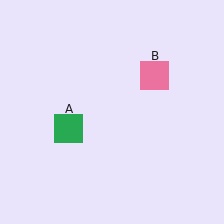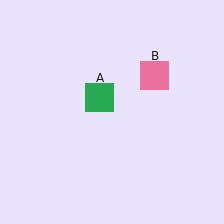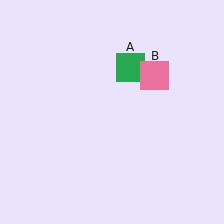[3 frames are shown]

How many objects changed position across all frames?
1 object changed position: green square (object A).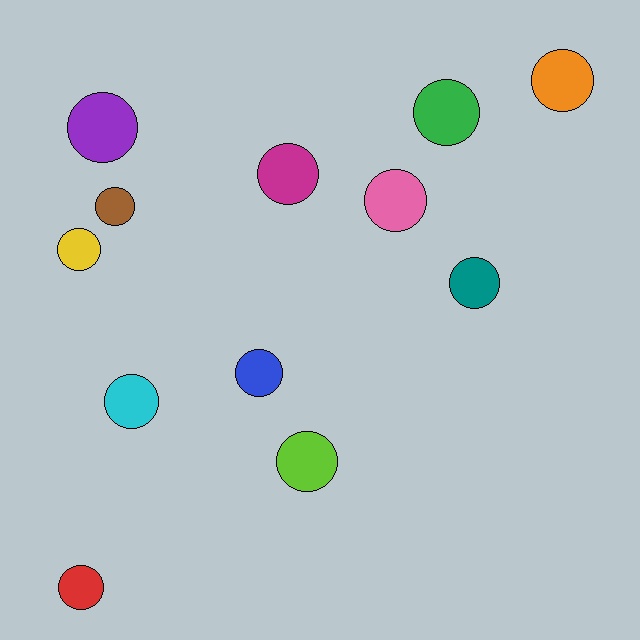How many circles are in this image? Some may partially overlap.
There are 12 circles.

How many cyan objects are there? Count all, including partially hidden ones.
There is 1 cyan object.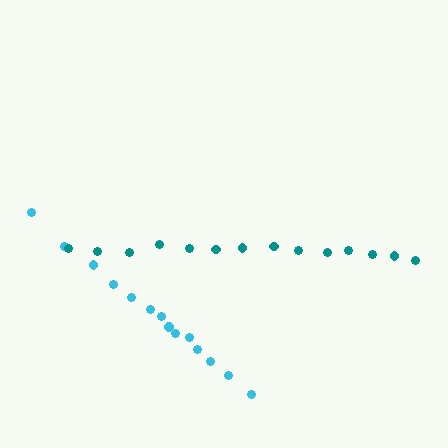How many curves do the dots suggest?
There are 2 distinct paths.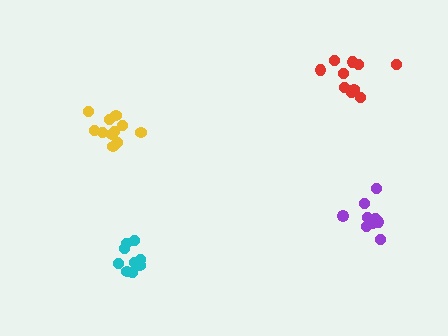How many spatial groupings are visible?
There are 4 spatial groupings.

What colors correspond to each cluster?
The clusters are colored: red, purple, yellow, cyan.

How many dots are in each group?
Group 1: 10 dots, Group 2: 9 dots, Group 3: 11 dots, Group 4: 9 dots (39 total).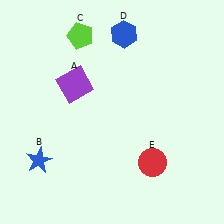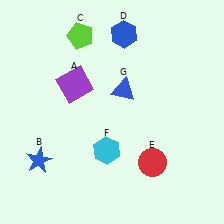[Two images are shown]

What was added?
A cyan hexagon (F), a blue triangle (G) were added in Image 2.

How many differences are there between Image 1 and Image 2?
There are 2 differences between the two images.